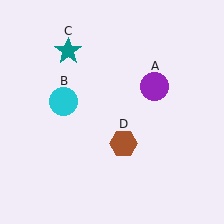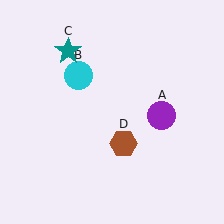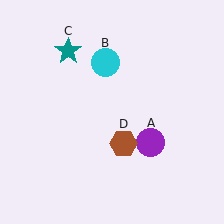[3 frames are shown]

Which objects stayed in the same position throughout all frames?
Teal star (object C) and brown hexagon (object D) remained stationary.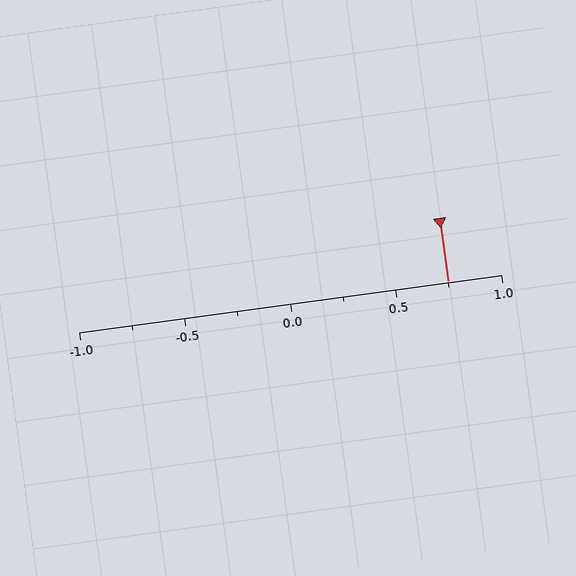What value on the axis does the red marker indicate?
The marker indicates approximately 0.75.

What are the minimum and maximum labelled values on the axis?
The axis runs from -1.0 to 1.0.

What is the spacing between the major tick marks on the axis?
The major ticks are spaced 0.5 apart.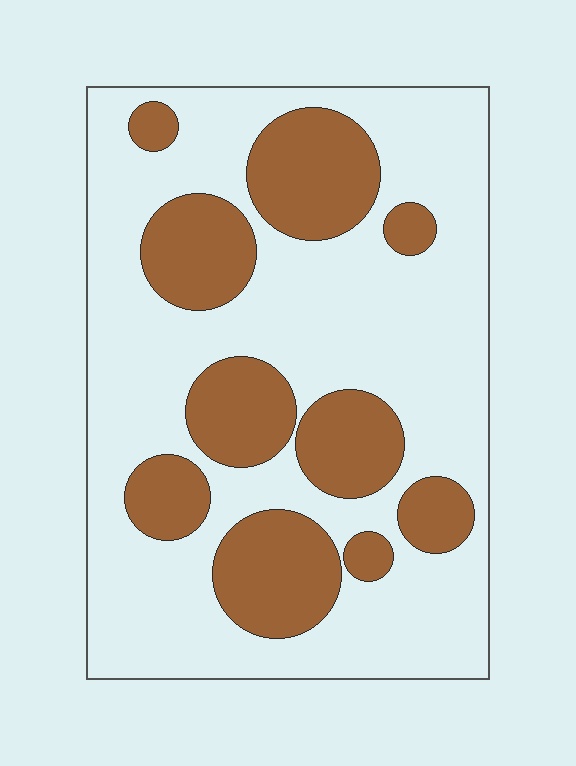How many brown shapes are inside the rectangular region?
10.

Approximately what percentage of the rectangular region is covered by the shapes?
Approximately 30%.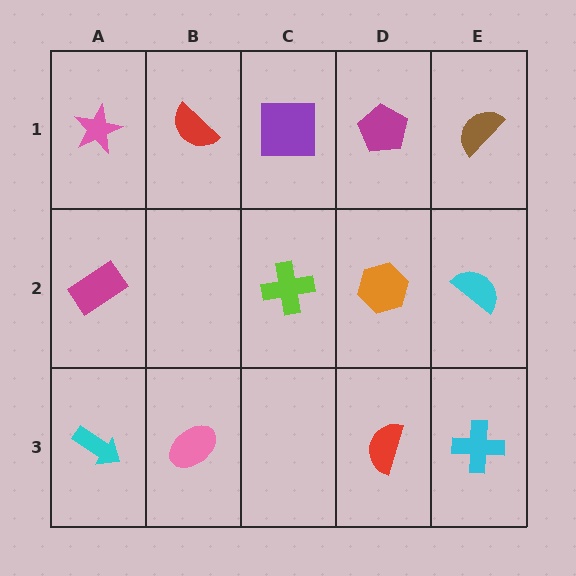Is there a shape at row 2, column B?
No, that cell is empty.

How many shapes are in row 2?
4 shapes.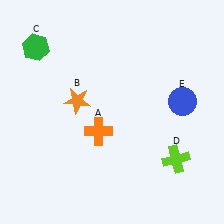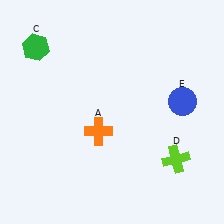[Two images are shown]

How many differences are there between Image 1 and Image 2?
There is 1 difference between the two images.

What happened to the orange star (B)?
The orange star (B) was removed in Image 2. It was in the top-left area of Image 1.